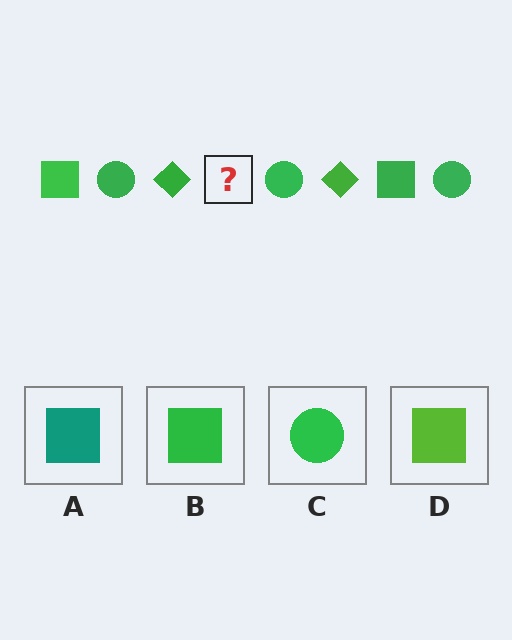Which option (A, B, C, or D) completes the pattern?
B.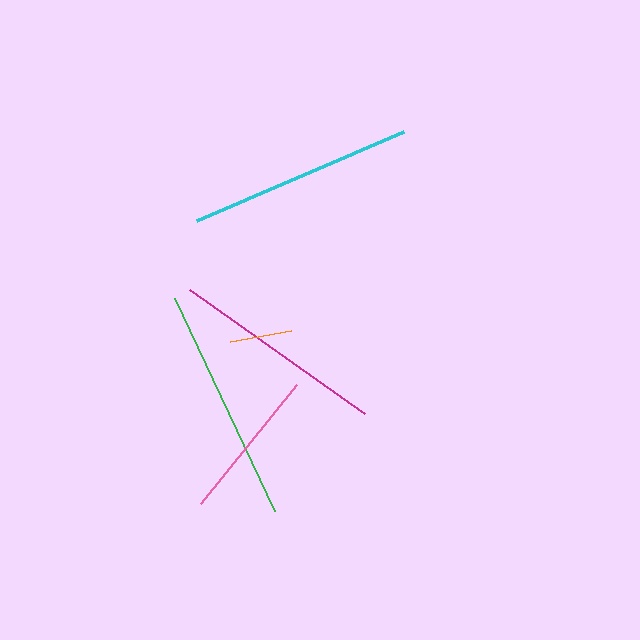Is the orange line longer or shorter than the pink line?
The pink line is longer than the orange line.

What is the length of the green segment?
The green segment is approximately 235 pixels long.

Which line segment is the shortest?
The orange line is the shortest at approximately 62 pixels.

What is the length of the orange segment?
The orange segment is approximately 62 pixels long.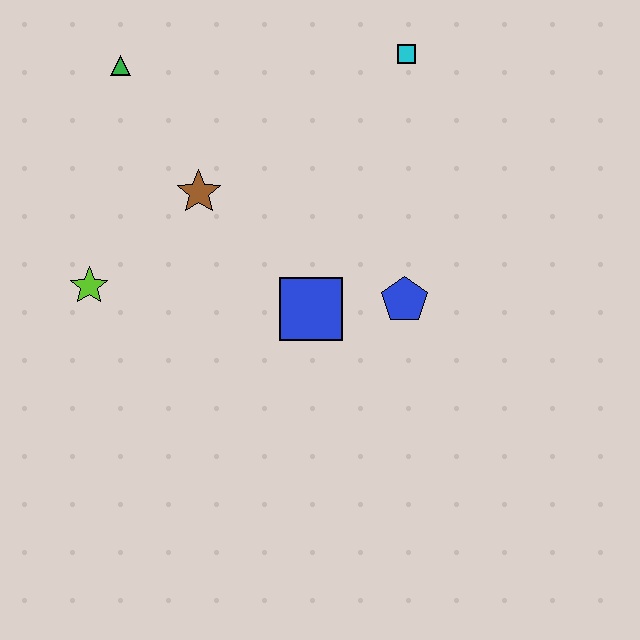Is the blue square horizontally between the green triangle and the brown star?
No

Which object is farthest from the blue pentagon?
The green triangle is farthest from the blue pentagon.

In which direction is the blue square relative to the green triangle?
The blue square is below the green triangle.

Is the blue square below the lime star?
Yes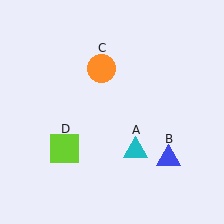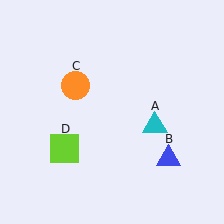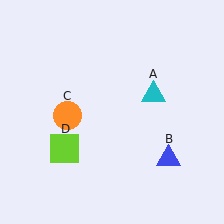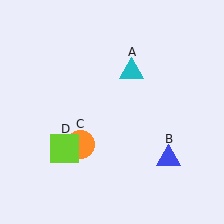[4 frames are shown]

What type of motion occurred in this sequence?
The cyan triangle (object A), orange circle (object C) rotated counterclockwise around the center of the scene.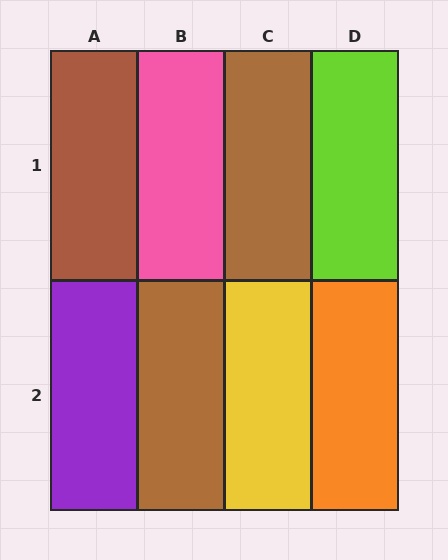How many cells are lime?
1 cell is lime.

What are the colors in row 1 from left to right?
Brown, pink, brown, lime.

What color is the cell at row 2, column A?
Purple.